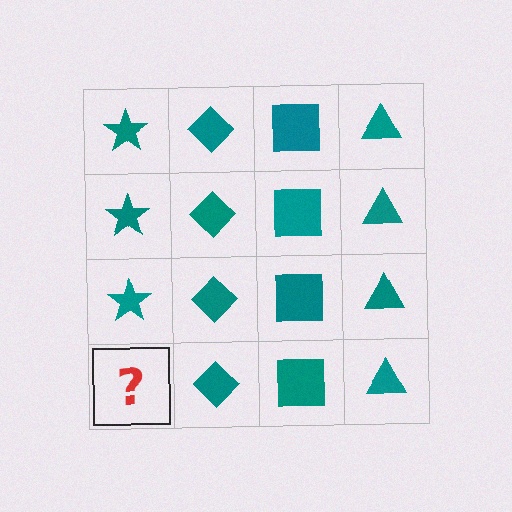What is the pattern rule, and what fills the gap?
The rule is that each column has a consistent shape. The gap should be filled with a teal star.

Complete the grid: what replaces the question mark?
The question mark should be replaced with a teal star.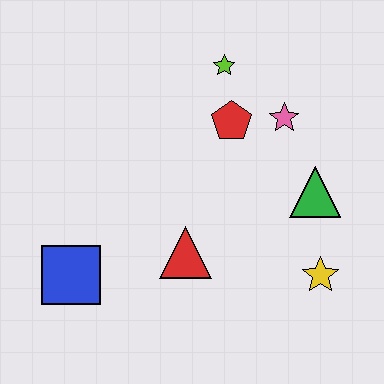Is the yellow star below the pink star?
Yes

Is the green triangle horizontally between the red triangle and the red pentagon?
No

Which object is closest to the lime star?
The red pentagon is closest to the lime star.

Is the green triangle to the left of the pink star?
No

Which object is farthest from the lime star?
The blue square is farthest from the lime star.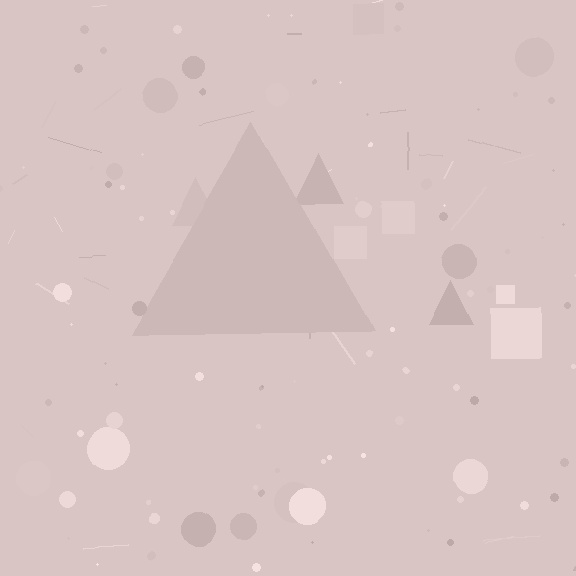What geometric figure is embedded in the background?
A triangle is embedded in the background.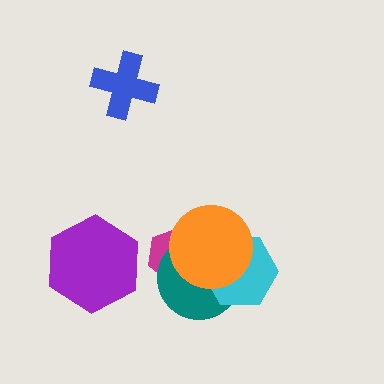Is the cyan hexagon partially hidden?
Yes, it is partially covered by another shape.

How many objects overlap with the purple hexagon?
0 objects overlap with the purple hexagon.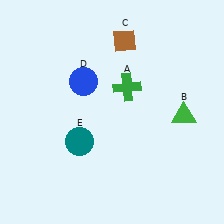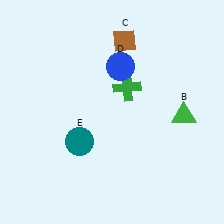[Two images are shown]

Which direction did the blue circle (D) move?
The blue circle (D) moved right.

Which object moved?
The blue circle (D) moved right.